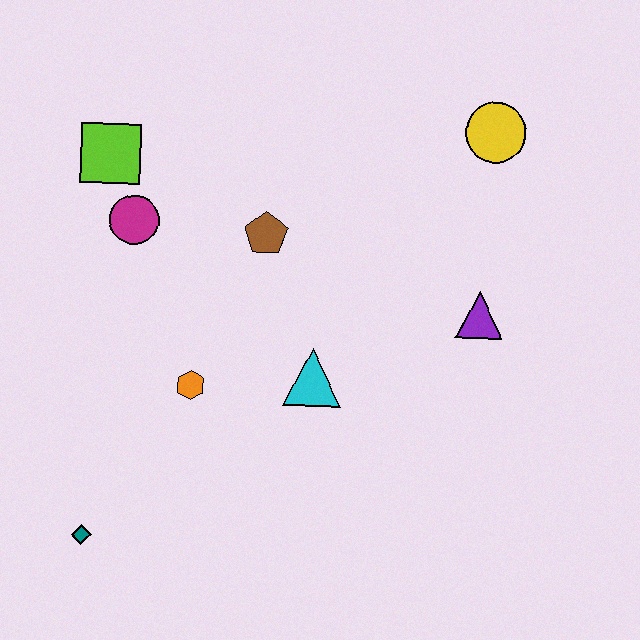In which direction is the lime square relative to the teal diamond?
The lime square is above the teal diamond.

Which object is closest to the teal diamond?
The orange hexagon is closest to the teal diamond.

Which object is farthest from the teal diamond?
The yellow circle is farthest from the teal diamond.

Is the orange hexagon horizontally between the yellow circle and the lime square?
Yes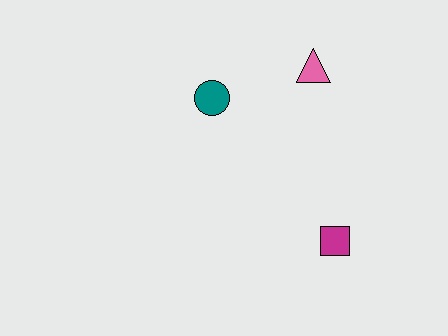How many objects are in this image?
There are 3 objects.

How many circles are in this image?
There is 1 circle.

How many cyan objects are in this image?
There are no cyan objects.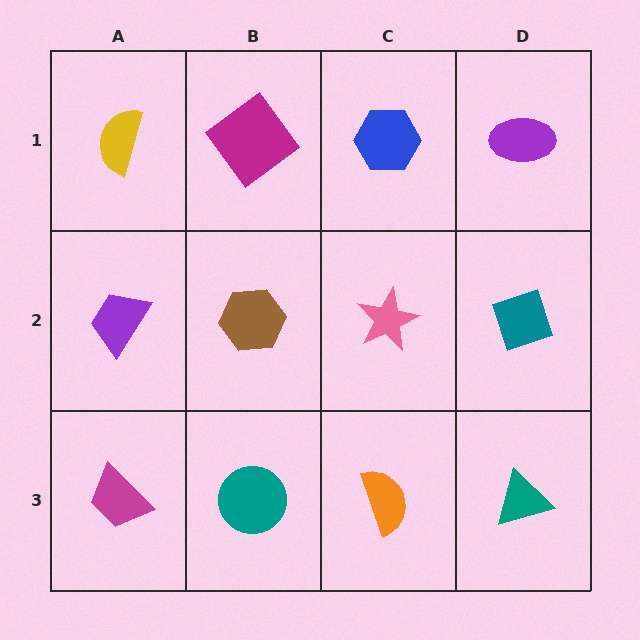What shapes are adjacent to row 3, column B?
A brown hexagon (row 2, column B), a magenta trapezoid (row 3, column A), an orange semicircle (row 3, column C).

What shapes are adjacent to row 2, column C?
A blue hexagon (row 1, column C), an orange semicircle (row 3, column C), a brown hexagon (row 2, column B), a teal diamond (row 2, column D).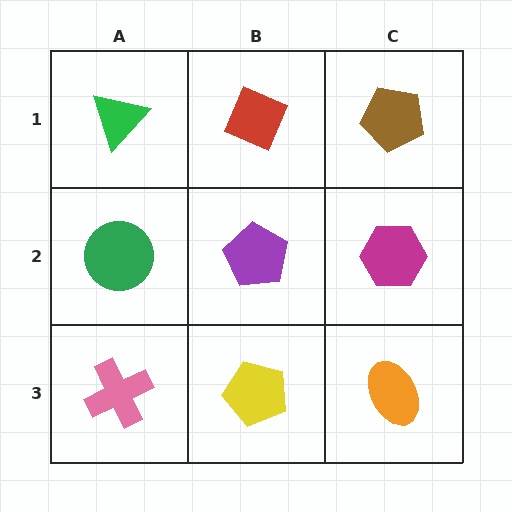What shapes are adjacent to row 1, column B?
A purple pentagon (row 2, column B), a green triangle (row 1, column A), a brown pentagon (row 1, column C).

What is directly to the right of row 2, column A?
A purple pentagon.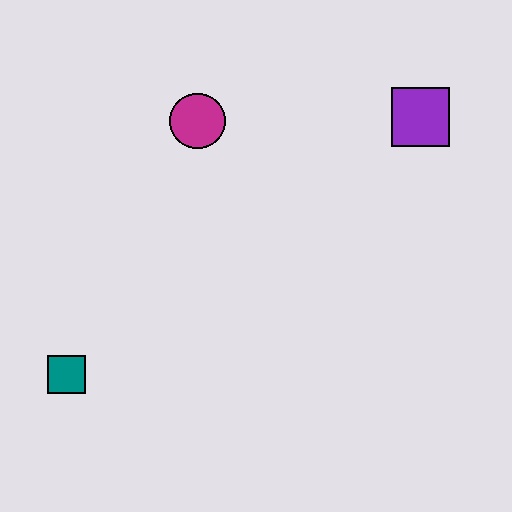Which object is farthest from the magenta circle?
The teal square is farthest from the magenta circle.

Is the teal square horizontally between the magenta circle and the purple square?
No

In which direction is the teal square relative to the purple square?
The teal square is to the left of the purple square.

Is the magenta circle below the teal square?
No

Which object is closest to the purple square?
The magenta circle is closest to the purple square.